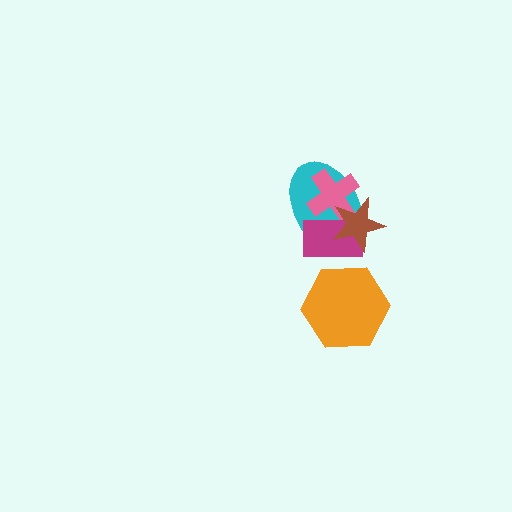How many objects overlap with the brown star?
3 objects overlap with the brown star.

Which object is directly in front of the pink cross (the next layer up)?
The magenta rectangle is directly in front of the pink cross.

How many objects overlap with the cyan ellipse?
3 objects overlap with the cyan ellipse.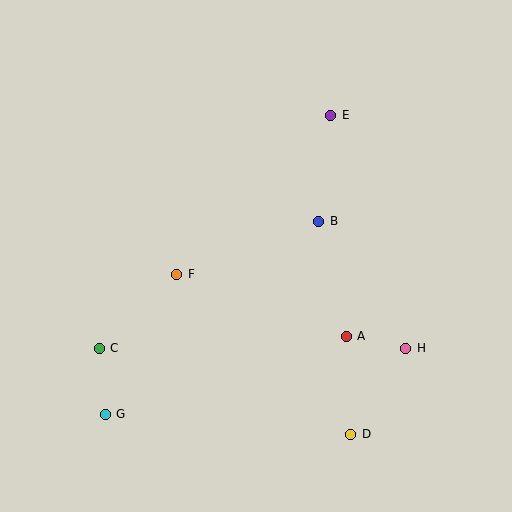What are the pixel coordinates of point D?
Point D is at (351, 434).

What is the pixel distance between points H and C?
The distance between H and C is 307 pixels.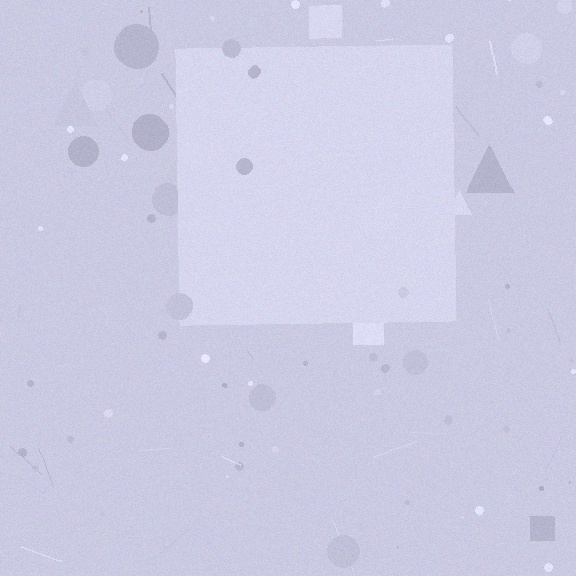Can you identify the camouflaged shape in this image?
The camouflaged shape is a square.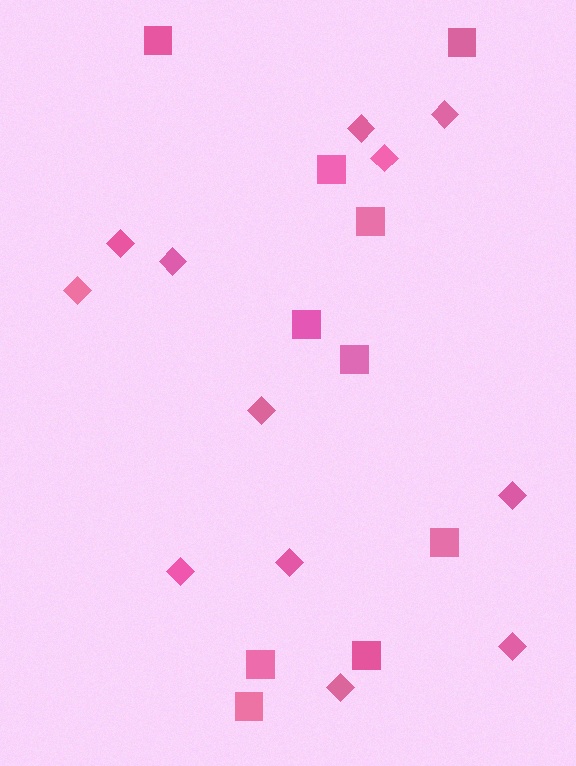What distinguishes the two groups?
There are 2 groups: one group of squares (10) and one group of diamonds (12).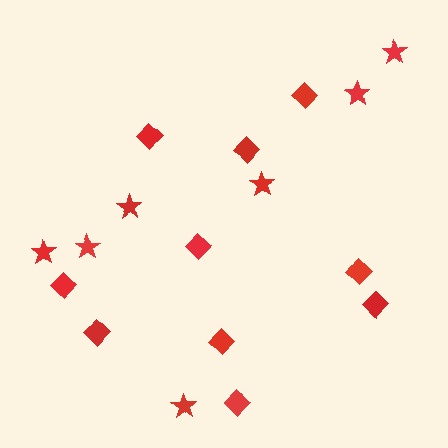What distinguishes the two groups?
There are 2 groups: one group of stars (7) and one group of diamonds (10).